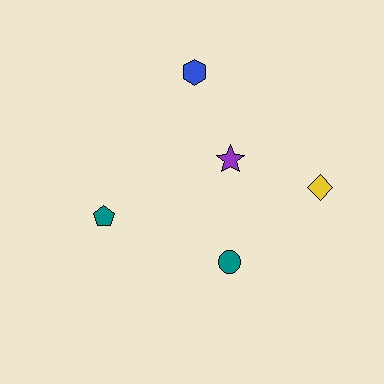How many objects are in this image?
There are 5 objects.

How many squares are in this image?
There are no squares.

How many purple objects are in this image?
There is 1 purple object.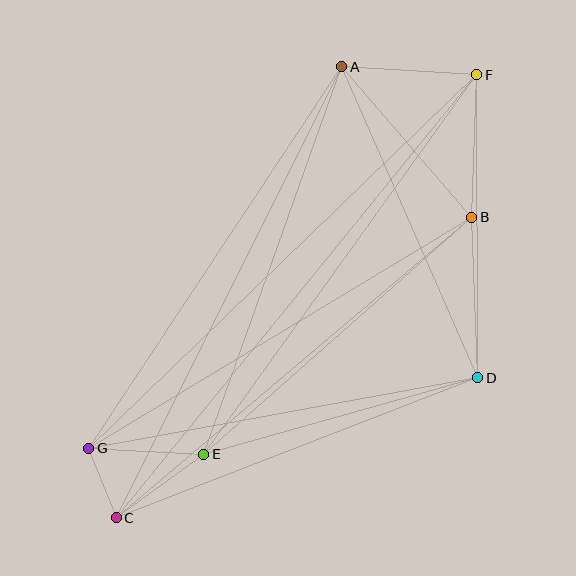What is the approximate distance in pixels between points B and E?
The distance between B and E is approximately 358 pixels.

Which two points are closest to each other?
Points C and G are closest to each other.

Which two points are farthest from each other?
Points C and F are farthest from each other.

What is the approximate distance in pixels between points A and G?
The distance between A and G is approximately 458 pixels.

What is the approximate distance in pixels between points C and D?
The distance between C and D is approximately 387 pixels.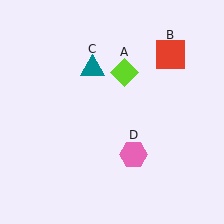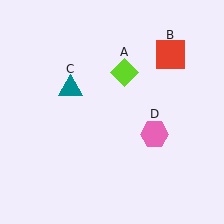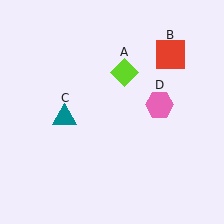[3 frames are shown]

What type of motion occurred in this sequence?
The teal triangle (object C), pink hexagon (object D) rotated counterclockwise around the center of the scene.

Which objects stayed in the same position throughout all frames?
Lime diamond (object A) and red square (object B) remained stationary.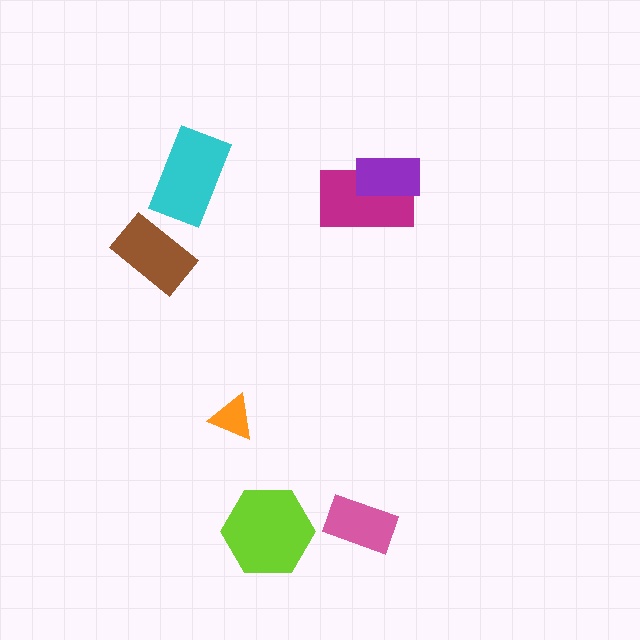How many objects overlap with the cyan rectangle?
0 objects overlap with the cyan rectangle.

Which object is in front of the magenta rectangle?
The purple rectangle is in front of the magenta rectangle.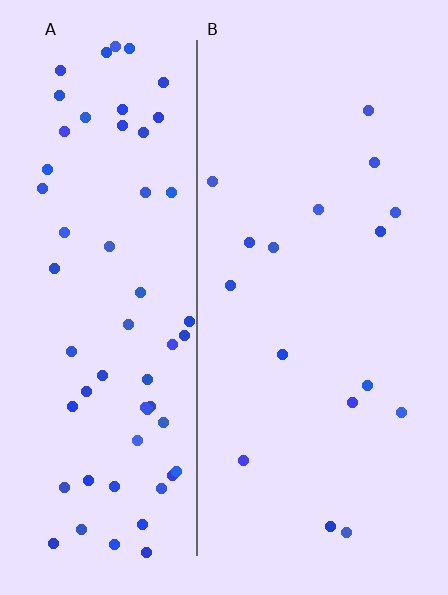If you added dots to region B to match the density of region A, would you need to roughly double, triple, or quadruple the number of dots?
Approximately quadruple.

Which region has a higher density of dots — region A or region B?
A (the left).